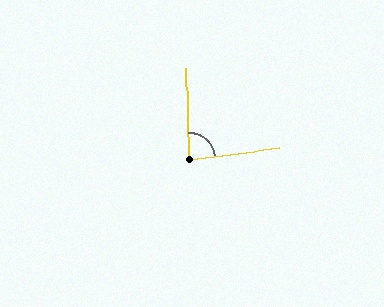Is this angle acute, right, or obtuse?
It is acute.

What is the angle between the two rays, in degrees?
Approximately 85 degrees.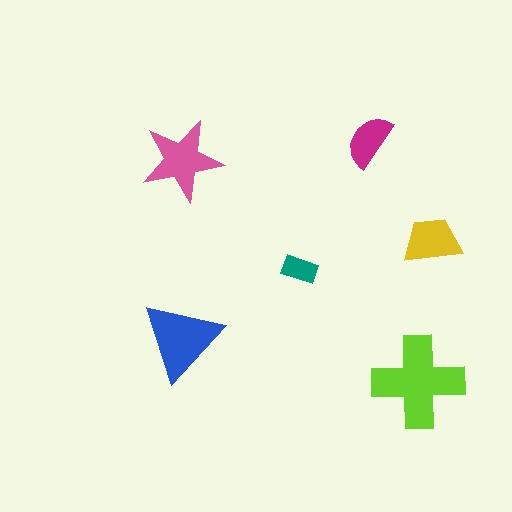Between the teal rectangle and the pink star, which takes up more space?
The pink star.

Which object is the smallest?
The teal rectangle.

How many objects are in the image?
There are 6 objects in the image.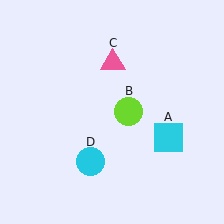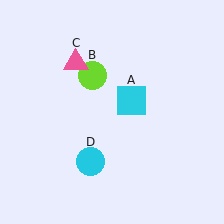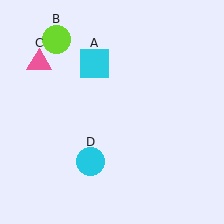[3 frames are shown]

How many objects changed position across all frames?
3 objects changed position: cyan square (object A), lime circle (object B), pink triangle (object C).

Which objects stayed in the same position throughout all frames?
Cyan circle (object D) remained stationary.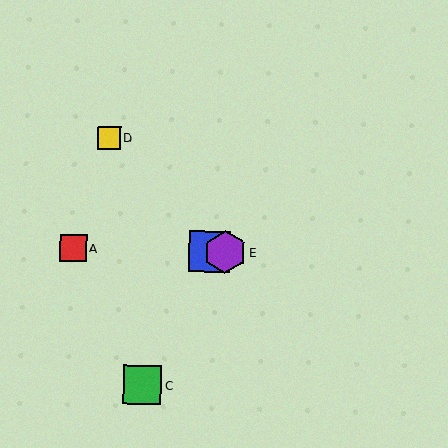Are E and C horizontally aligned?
No, E is at y≈252 and C is at y≈385.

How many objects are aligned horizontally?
3 objects (A, B, E) are aligned horizontally.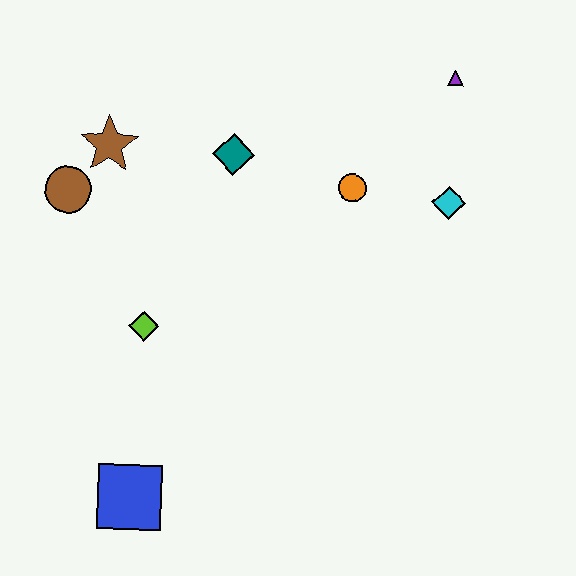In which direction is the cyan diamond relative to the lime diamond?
The cyan diamond is to the right of the lime diamond.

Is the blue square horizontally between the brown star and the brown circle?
No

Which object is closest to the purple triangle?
The cyan diamond is closest to the purple triangle.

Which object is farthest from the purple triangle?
The blue square is farthest from the purple triangle.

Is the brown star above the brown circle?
Yes